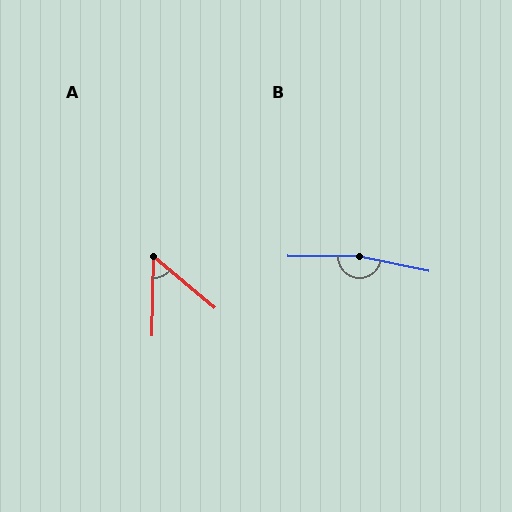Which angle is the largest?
B, at approximately 169 degrees.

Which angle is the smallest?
A, at approximately 51 degrees.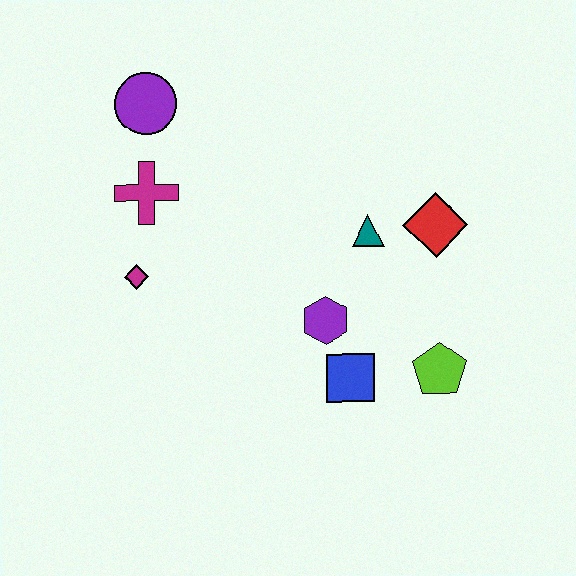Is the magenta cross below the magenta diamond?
No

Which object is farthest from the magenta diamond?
The lime pentagon is farthest from the magenta diamond.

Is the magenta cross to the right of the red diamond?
No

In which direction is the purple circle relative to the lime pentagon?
The purple circle is to the left of the lime pentagon.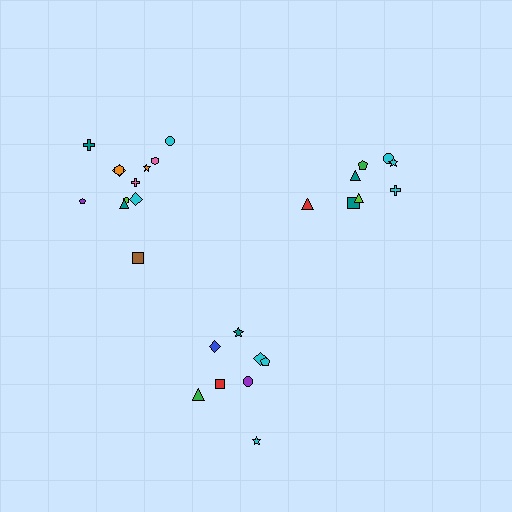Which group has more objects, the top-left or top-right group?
The top-left group.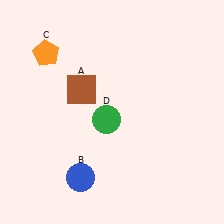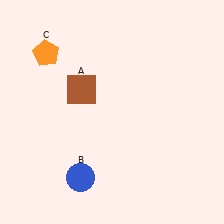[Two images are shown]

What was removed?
The green circle (D) was removed in Image 2.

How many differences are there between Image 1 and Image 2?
There is 1 difference between the two images.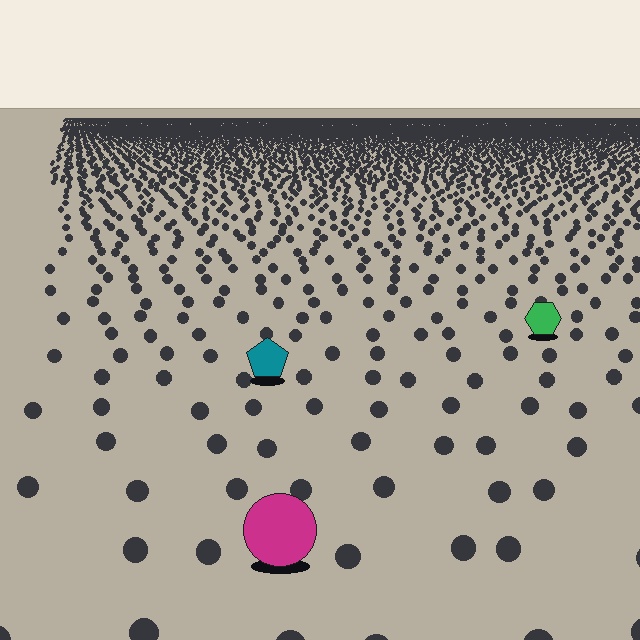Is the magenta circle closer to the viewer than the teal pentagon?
Yes. The magenta circle is closer — you can tell from the texture gradient: the ground texture is coarser near it.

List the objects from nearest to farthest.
From nearest to farthest: the magenta circle, the teal pentagon, the green hexagon.